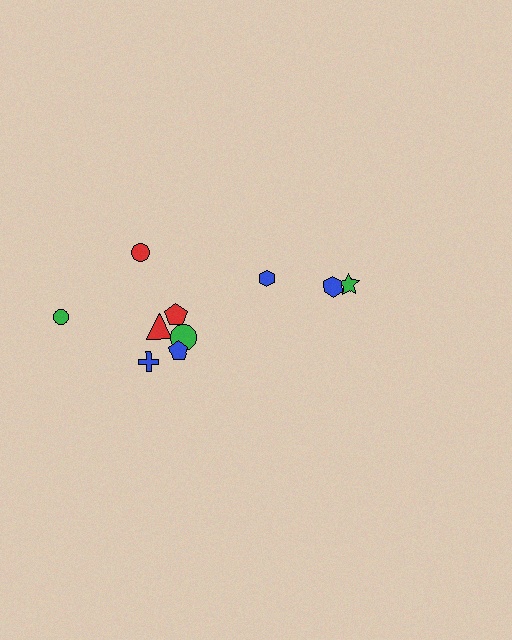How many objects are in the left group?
There are 7 objects.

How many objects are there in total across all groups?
There are 10 objects.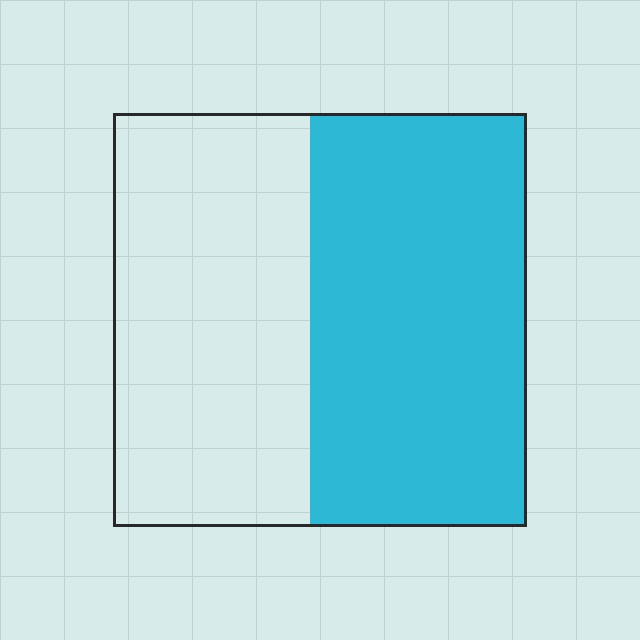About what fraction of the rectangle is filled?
About one half (1/2).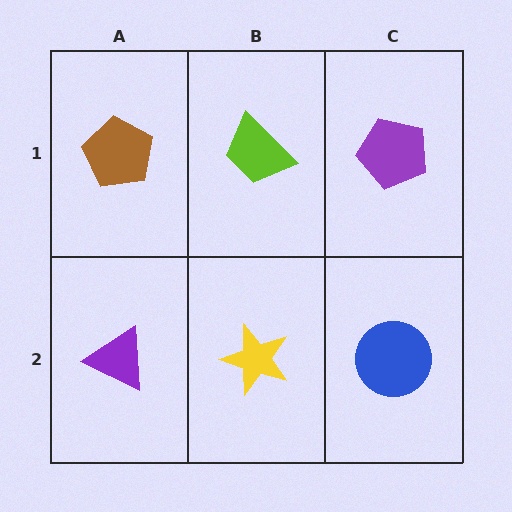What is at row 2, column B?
A yellow star.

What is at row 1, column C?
A purple pentagon.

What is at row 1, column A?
A brown pentagon.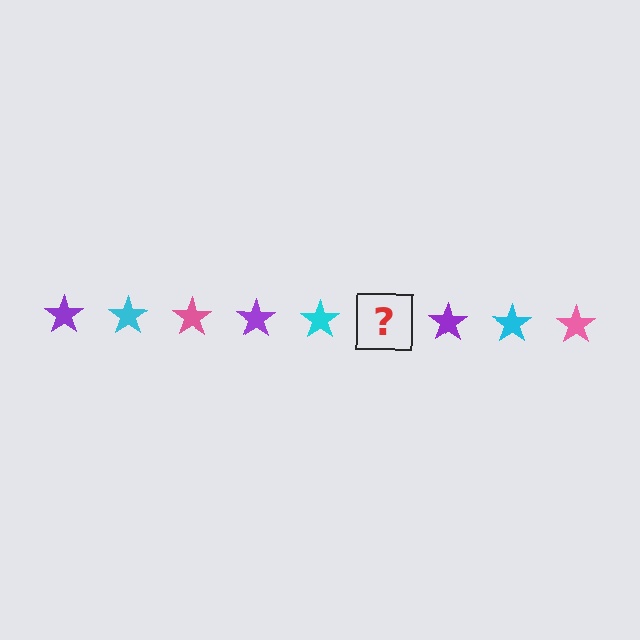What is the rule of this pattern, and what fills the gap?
The rule is that the pattern cycles through purple, cyan, pink stars. The gap should be filled with a pink star.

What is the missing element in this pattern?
The missing element is a pink star.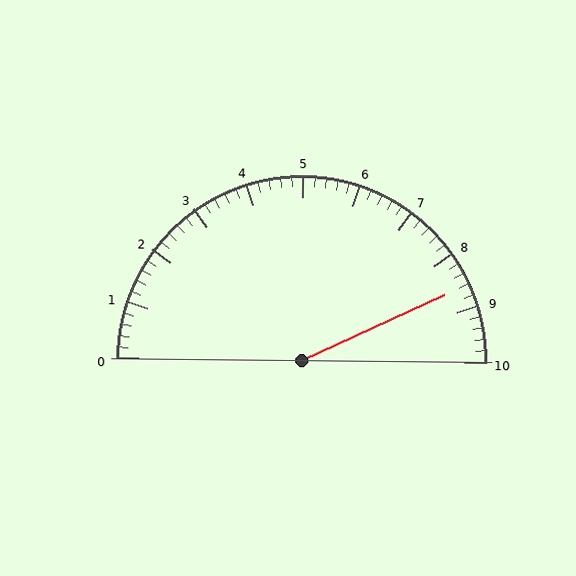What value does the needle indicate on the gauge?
The needle indicates approximately 8.6.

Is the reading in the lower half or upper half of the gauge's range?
The reading is in the upper half of the range (0 to 10).